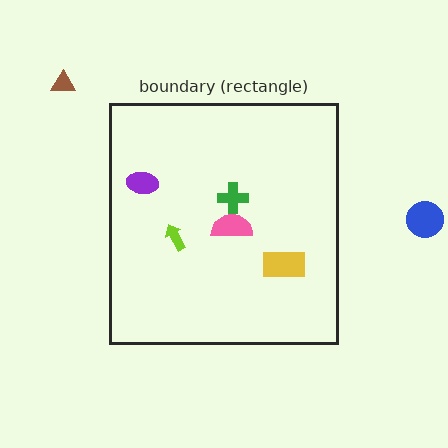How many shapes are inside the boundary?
5 inside, 2 outside.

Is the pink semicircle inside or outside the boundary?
Inside.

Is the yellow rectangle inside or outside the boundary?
Inside.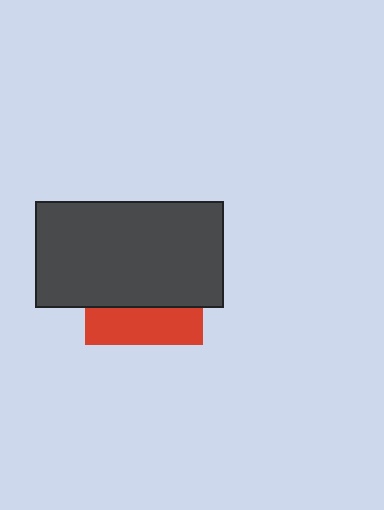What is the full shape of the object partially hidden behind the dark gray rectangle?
The partially hidden object is a red square.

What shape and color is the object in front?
The object in front is a dark gray rectangle.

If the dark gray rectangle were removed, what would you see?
You would see the complete red square.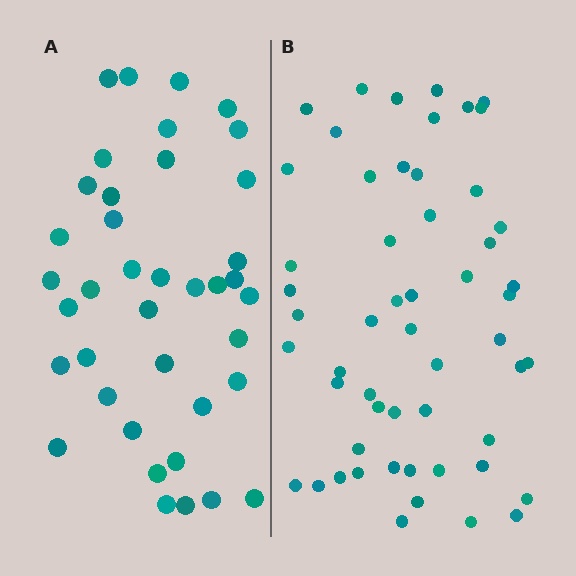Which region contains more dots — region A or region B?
Region B (the right region) has more dots.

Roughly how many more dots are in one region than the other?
Region B has approximately 15 more dots than region A.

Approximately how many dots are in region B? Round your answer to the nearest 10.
About 50 dots. (The exact count is 54, which rounds to 50.)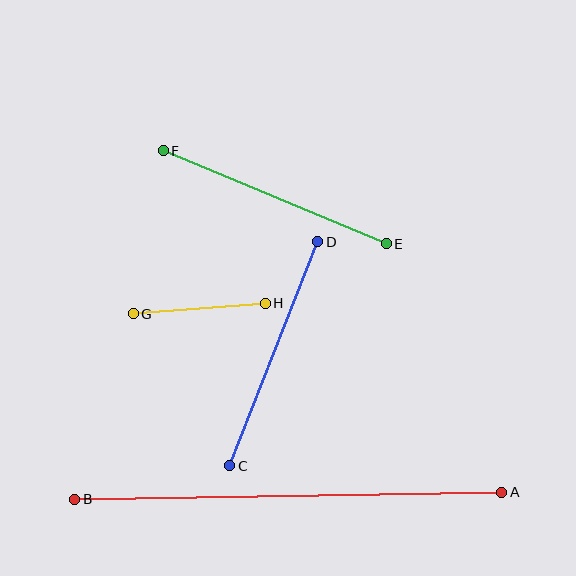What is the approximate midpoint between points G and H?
The midpoint is at approximately (199, 308) pixels.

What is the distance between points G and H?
The distance is approximately 132 pixels.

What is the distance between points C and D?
The distance is approximately 241 pixels.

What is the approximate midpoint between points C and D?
The midpoint is at approximately (274, 354) pixels.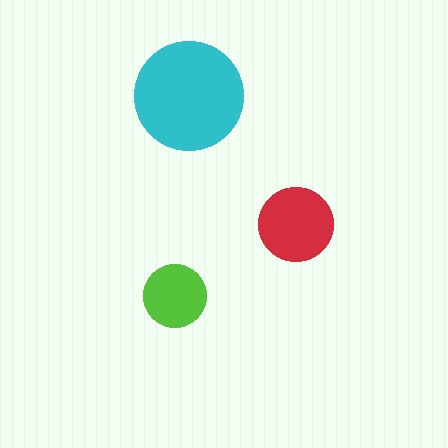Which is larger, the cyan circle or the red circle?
The cyan one.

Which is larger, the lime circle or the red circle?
The red one.